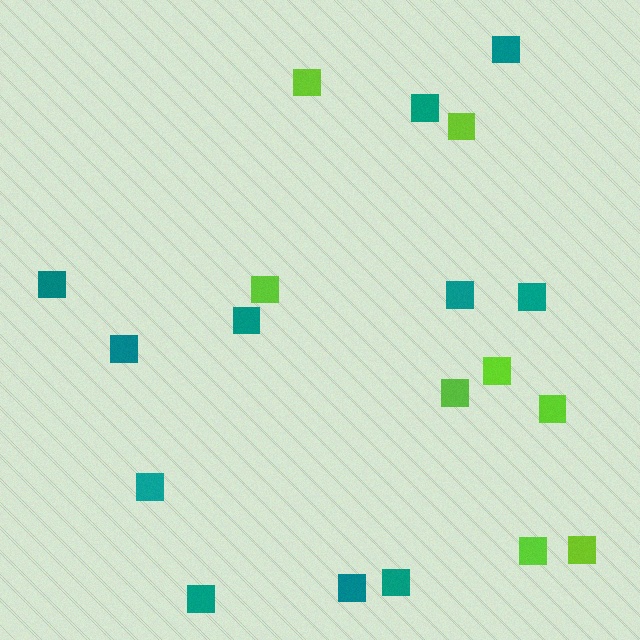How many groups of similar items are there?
There are 2 groups: one group of teal squares (11) and one group of lime squares (8).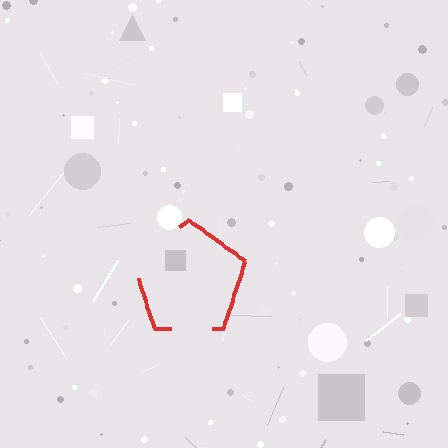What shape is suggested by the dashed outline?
The dashed outline suggests a pentagon.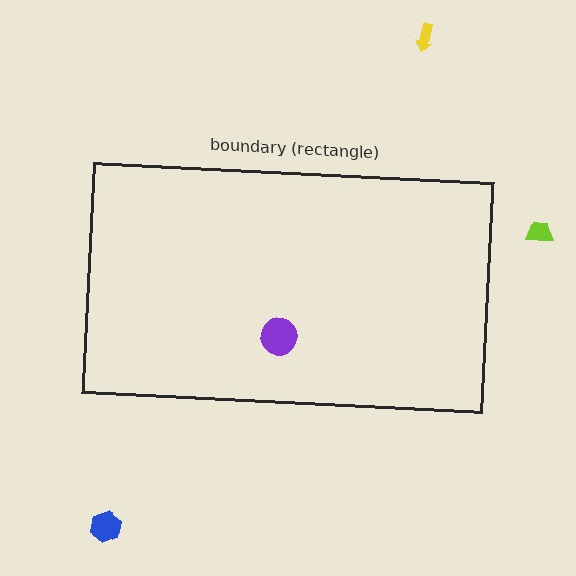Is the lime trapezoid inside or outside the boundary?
Outside.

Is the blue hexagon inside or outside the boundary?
Outside.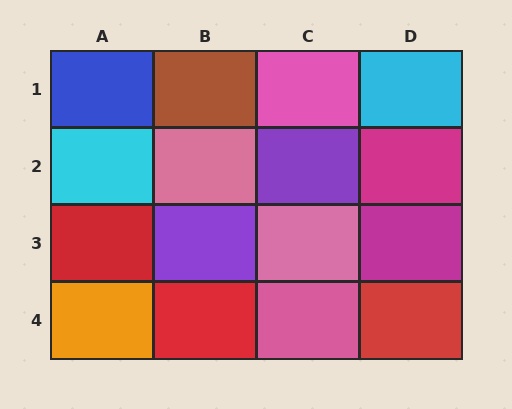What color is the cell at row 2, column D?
Magenta.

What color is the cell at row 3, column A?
Red.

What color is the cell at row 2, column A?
Cyan.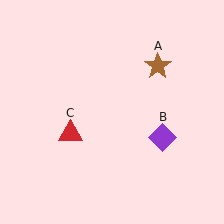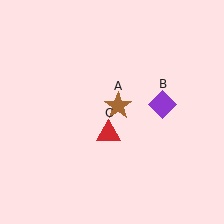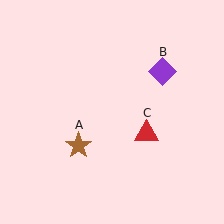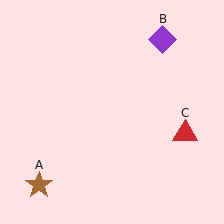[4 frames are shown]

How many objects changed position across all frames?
3 objects changed position: brown star (object A), purple diamond (object B), red triangle (object C).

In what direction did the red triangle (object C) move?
The red triangle (object C) moved right.